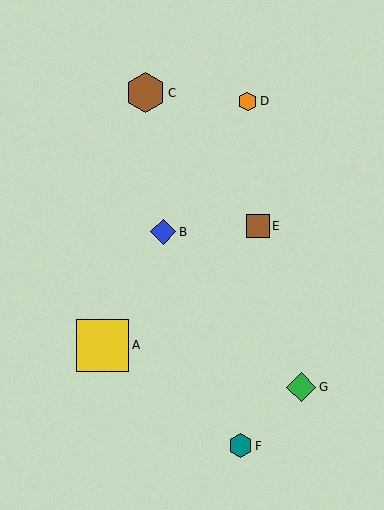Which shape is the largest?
The yellow square (labeled A) is the largest.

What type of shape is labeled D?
Shape D is an orange hexagon.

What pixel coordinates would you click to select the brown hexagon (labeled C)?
Click at (145, 93) to select the brown hexagon C.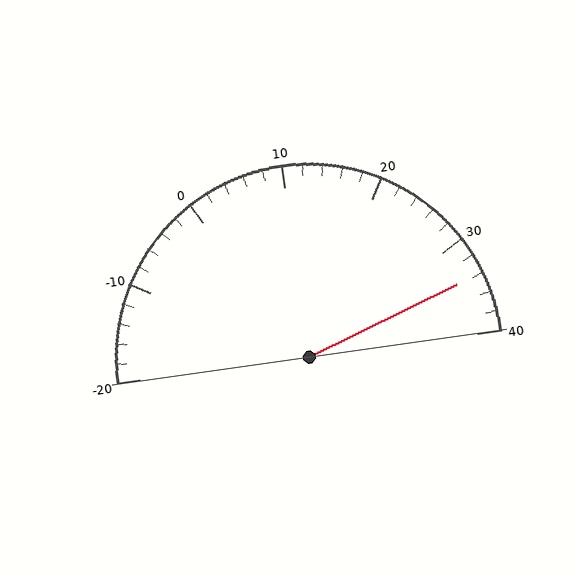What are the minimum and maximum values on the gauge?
The gauge ranges from -20 to 40.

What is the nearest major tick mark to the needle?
The nearest major tick mark is 30.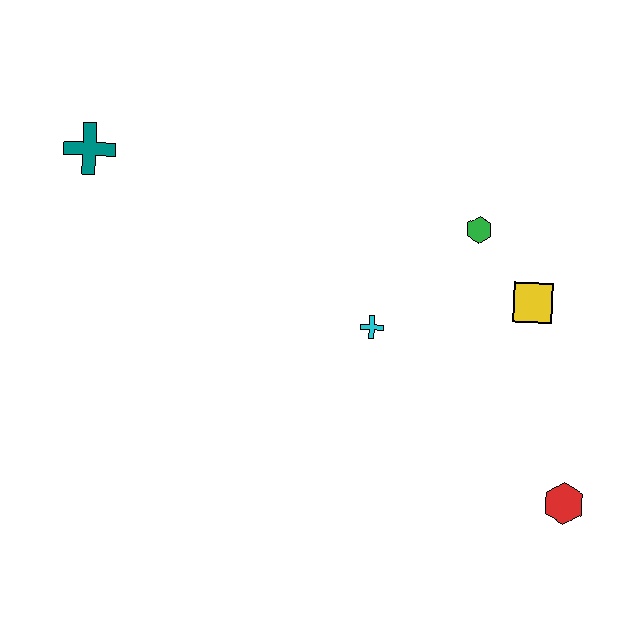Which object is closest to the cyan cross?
The green hexagon is closest to the cyan cross.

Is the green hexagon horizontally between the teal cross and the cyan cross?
No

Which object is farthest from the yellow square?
The teal cross is farthest from the yellow square.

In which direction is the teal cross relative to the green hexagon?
The teal cross is to the left of the green hexagon.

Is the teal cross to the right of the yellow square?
No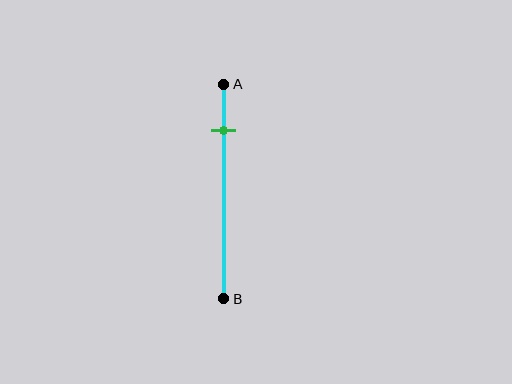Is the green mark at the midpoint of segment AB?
No, the mark is at about 20% from A, not at the 50% midpoint.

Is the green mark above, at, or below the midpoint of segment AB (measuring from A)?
The green mark is above the midpoint of segment AB.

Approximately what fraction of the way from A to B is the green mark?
The green mark is approximately 20% of the way from A to B.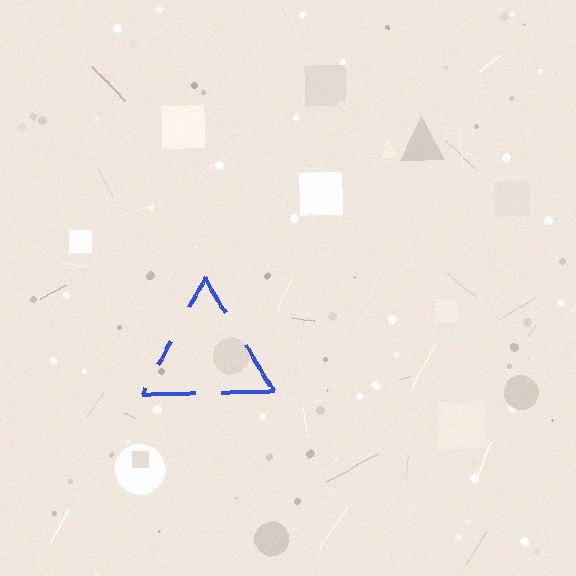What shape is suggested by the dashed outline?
The dashed outline suggests a triangle.